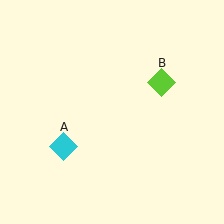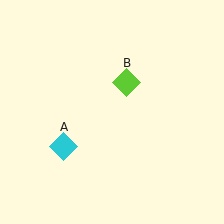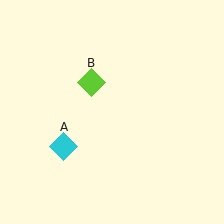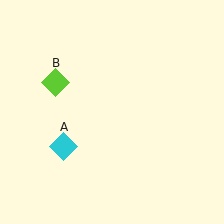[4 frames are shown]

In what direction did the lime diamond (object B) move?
The lime diamond (object B) moved left.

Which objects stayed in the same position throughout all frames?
Cyan diamond (object A) remained stationary.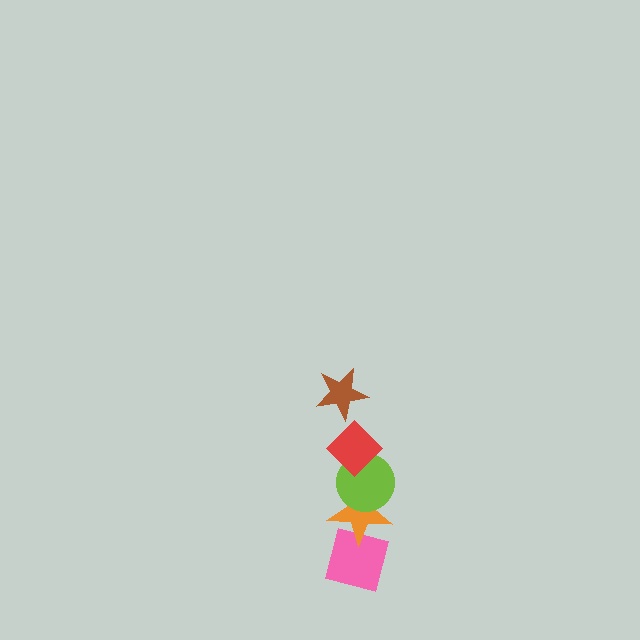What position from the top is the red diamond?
The red diamond is 2nd from the top.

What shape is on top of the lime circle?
The red diamond is on top of the lime circle.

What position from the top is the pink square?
The pink square is 5th from the top.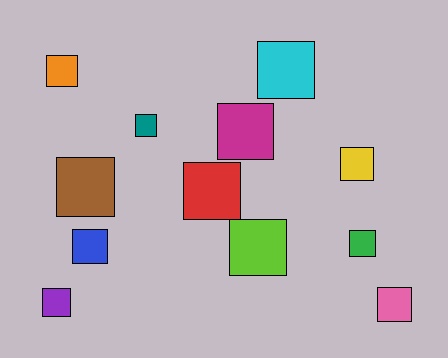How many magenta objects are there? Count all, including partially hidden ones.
There is 1 magenta object.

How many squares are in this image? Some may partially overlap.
There are 12 squares.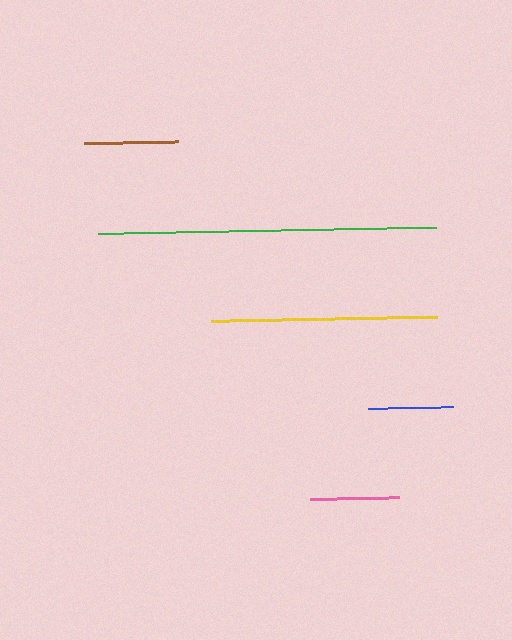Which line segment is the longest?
The green line is the longest at approximately 339 pixels.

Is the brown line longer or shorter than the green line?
The green line is longer than the brown line.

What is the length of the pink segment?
The pink segment is approximately 89 pixels long.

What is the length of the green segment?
The green segment is approximately 339 pixels long.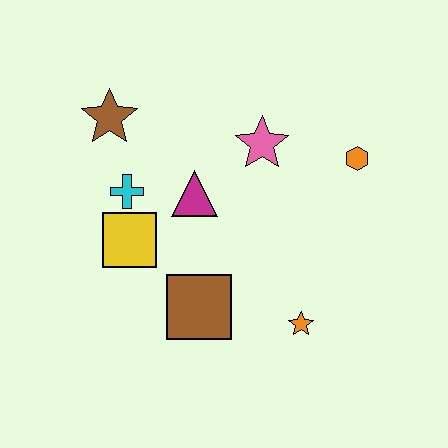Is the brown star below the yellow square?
No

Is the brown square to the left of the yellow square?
No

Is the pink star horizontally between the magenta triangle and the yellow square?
No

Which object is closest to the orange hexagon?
The pink star is closest to the orange hexagon.